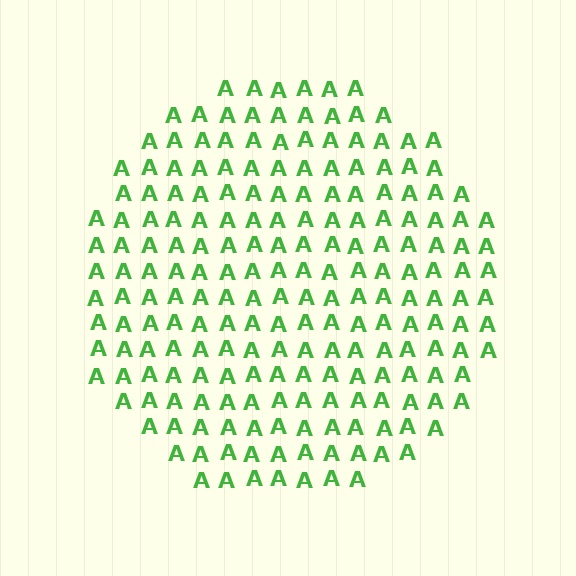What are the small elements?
The small elements are letter A's.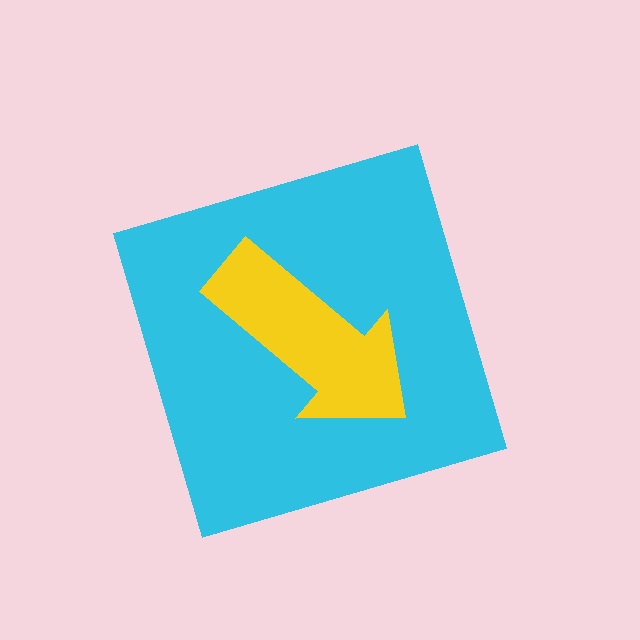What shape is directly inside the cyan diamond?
The yellow arrow.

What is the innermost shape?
The yellow arrow.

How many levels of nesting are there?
2.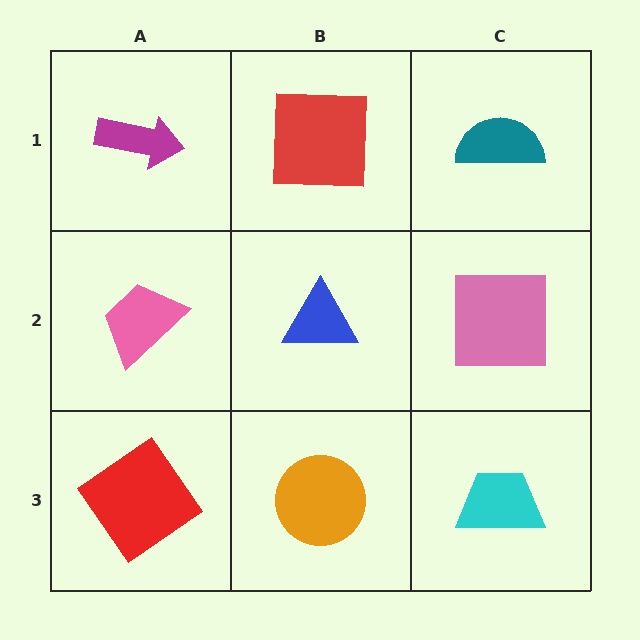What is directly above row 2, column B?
A red square.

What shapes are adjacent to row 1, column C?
A pink square (row 2, column C), a red square (row 1, column B).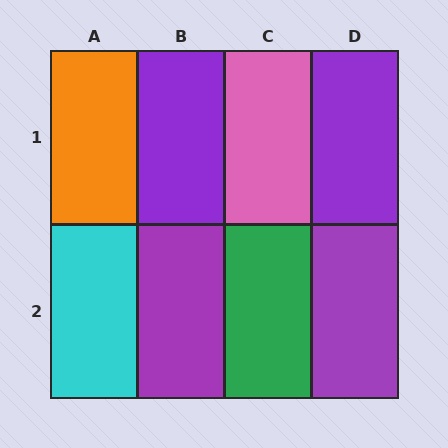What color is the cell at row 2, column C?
Green.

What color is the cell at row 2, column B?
Purple.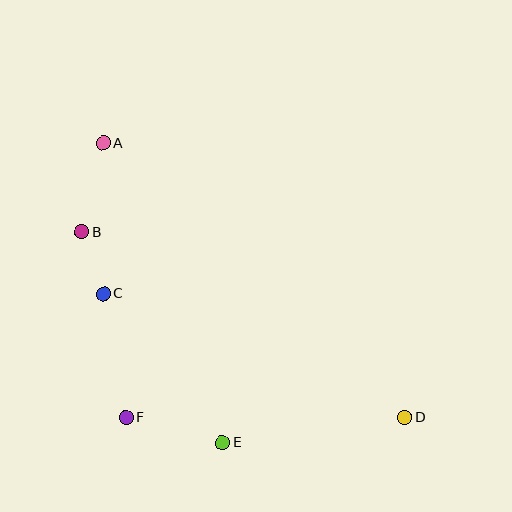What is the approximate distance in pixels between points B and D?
The distance between B and D is approximately 372 pixels.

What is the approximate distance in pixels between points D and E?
The distance between D and E is approximately 184 pixels.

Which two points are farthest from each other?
Points A and D are farthest from each other.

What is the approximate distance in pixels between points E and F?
The distance between E and F is approximately 100 pixels.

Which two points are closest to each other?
Points B and C are closest to each other.